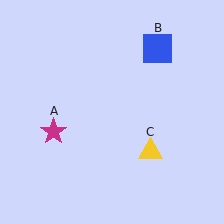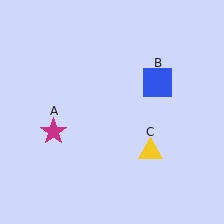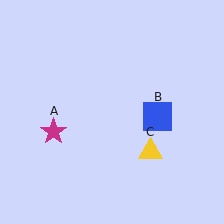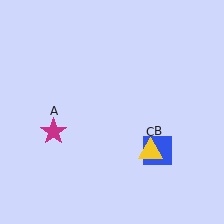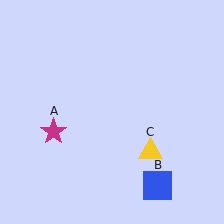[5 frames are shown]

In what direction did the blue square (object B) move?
The blue square (object B) moved down.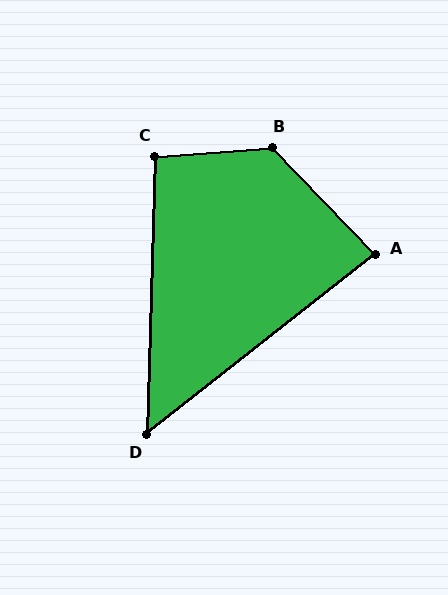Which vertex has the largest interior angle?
B, at approximately 130 degrees.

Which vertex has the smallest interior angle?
D, at approximately 50 degrees.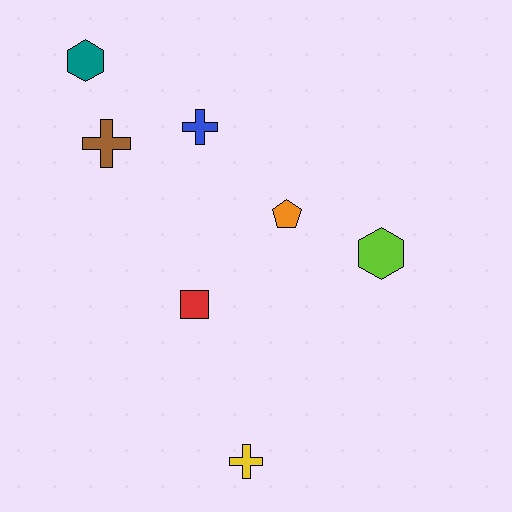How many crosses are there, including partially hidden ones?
There are 3 crosses.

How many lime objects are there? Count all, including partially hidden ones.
There is 1 lime object.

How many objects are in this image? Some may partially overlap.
There are 7 objects.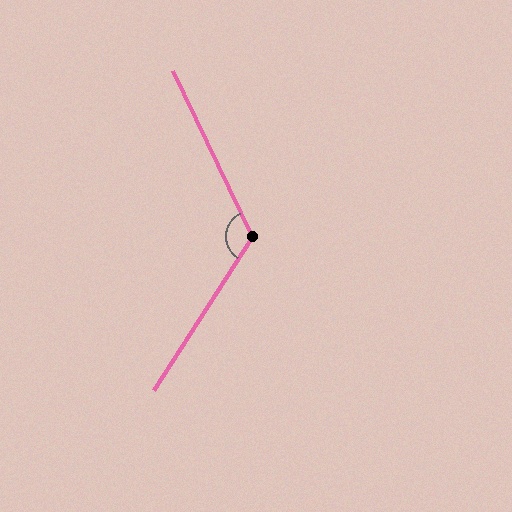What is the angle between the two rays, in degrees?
Approximately 122 degrees.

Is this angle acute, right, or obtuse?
It is obtuse.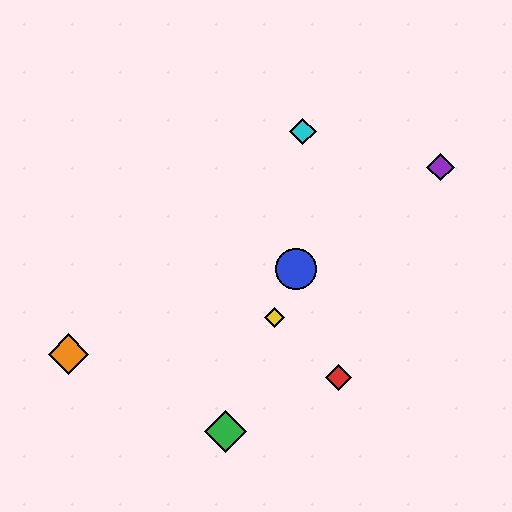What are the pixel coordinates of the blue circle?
The blue circle is at (296, 269).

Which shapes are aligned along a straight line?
The blue circle, the green diamond, the yellow diamond are aligned along a straight line.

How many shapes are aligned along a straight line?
3 shapes (the blue circle, the green diamond, the yellow diamond) are aligned along a straight line.